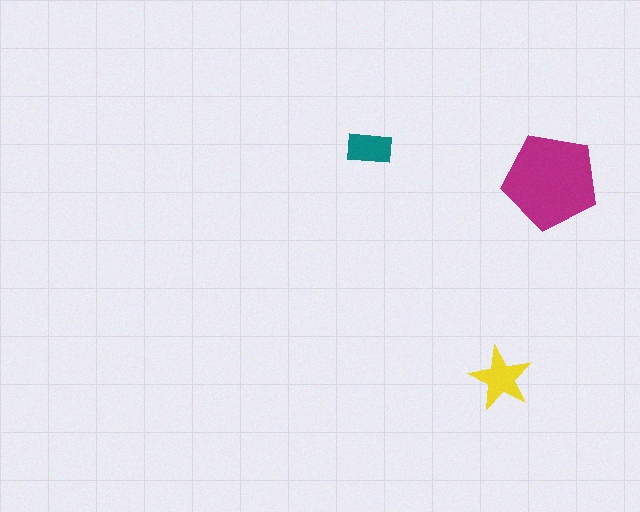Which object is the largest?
The magenta pentagon.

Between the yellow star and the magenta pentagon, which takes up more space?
The magenta pentagon.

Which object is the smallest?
The teal rectangle.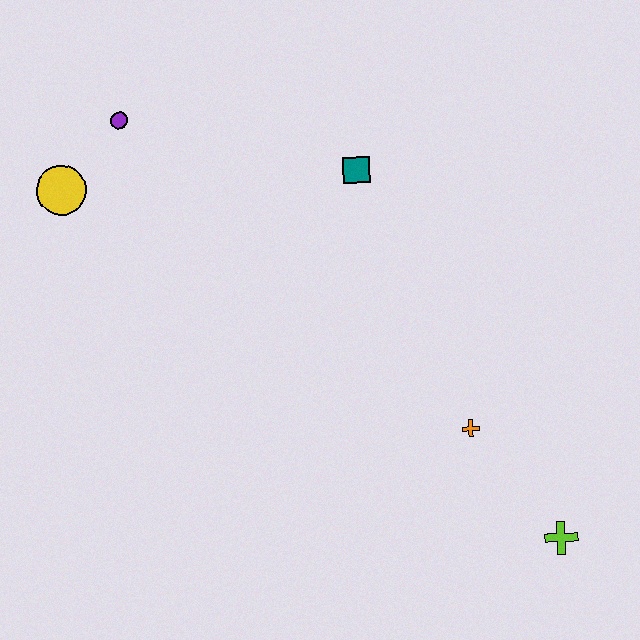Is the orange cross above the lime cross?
Yes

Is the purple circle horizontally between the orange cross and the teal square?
No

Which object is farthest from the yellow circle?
The lime cross is farthest from the yellow circle.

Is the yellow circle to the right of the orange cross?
No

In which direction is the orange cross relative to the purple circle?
The orange cross is to the right of the purple circle.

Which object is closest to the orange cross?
The lime cross is closest to the orange cross.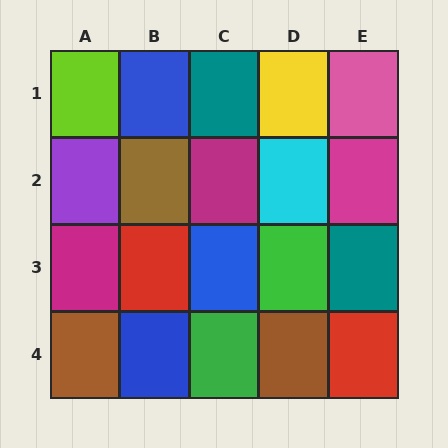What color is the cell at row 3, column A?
Magenta.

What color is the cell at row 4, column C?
Green.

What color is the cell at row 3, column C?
Blue.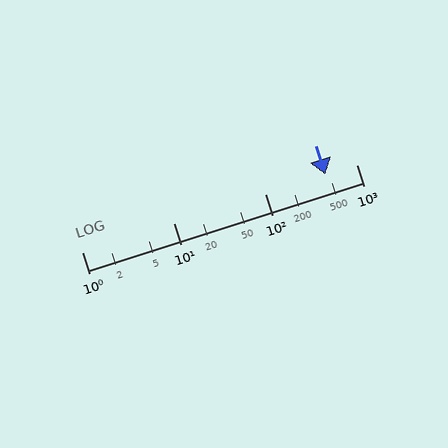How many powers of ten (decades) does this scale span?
The scale spans 3 decades, from 1 to 1000.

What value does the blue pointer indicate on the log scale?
The pointer indicates approximately 460.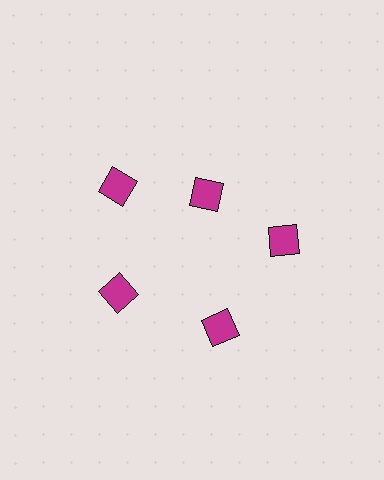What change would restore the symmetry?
The symmetry would be restored by moving it outward, back onto the ring so that all 5 diamonds sit at equal angles and equal distance from the center.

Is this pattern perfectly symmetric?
No. The 5 magenta diamonds are arranged in a ring, but one element near the 1 o'clock position is pulled inward toward the center, breaking the 5-fold rotational symmetry.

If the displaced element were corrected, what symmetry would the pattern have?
It would have 5-fold rotational symmetry — the pattern would map onto itself every 72 degrees.